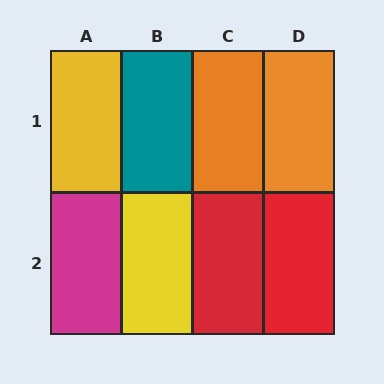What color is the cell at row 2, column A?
Magenta.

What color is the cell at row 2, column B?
Yellow.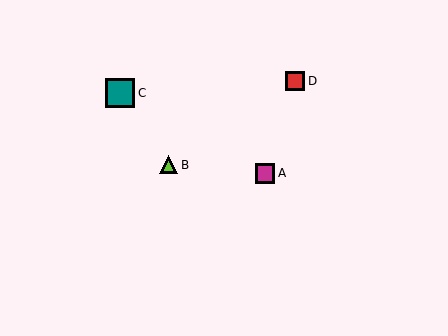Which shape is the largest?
The teal square (labeled C) is the largest.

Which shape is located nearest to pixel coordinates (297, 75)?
The red square (labeled D) at (295, 81) is nearest to that location.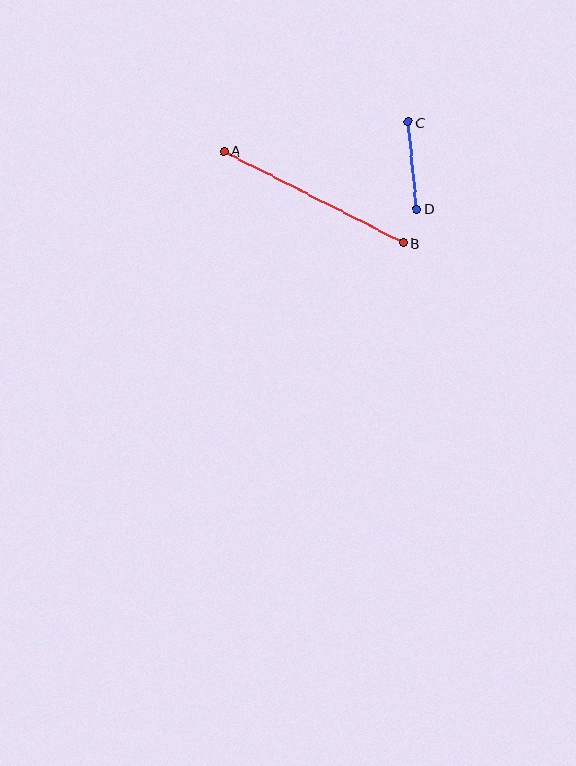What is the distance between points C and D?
The distance is approximately 87 pixels.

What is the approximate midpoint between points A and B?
The midpoint is at approximately (313, 197) pixels.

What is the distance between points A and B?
The distance is approximately 202 pixels.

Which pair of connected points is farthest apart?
Points A and B are farthest apart.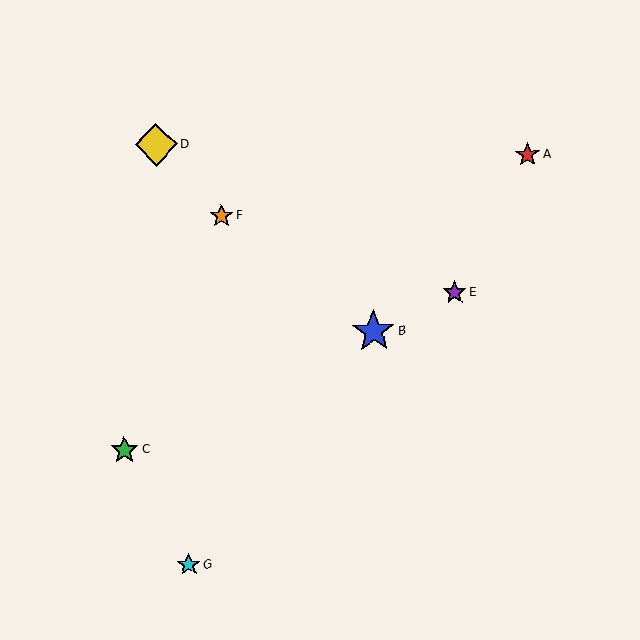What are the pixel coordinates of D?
Object D is at (156, 145).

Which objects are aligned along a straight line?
Objects B, C, E are aligned along a straight line.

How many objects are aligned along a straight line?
3 objects (B, C, E) are aligned along a straight line.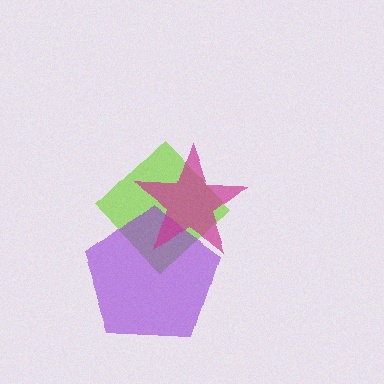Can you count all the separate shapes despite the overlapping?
Yes, there are 3 separate shapes.